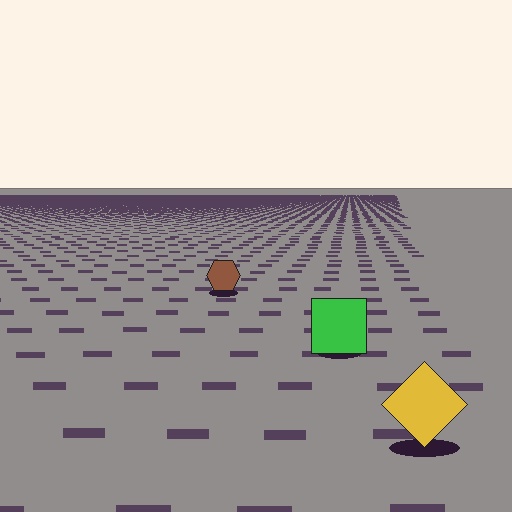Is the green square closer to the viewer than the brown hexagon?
Yes. The green square is closer — you can tell from the texture gradient: the ground texture is coarser near it.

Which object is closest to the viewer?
The yellow diamond is closest. The texture marks near it are larger and more spread out.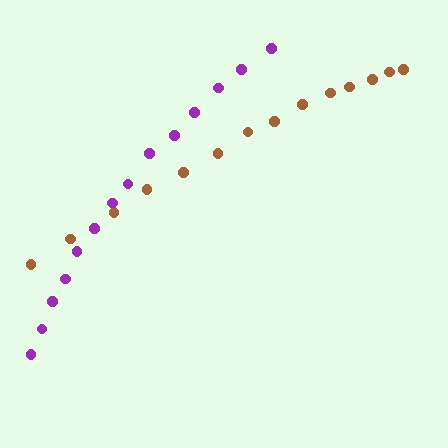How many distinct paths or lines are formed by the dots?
There are 2 distinct paths.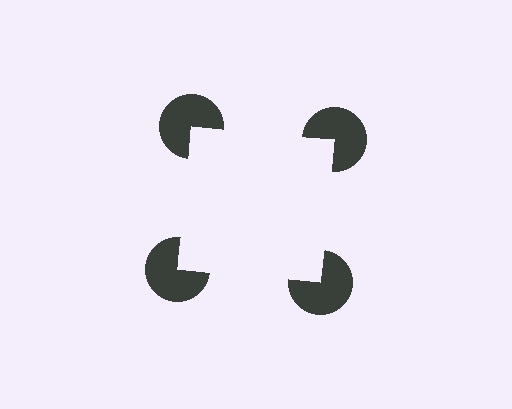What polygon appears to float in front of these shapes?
An illusory square — its edges are inferred from the aligned wedge cuts in the pac-man discs, not physically drawn.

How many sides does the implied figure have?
4 sides.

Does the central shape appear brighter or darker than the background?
It typically appears slightly brighter than the background, even though no actual brightness change is drawn.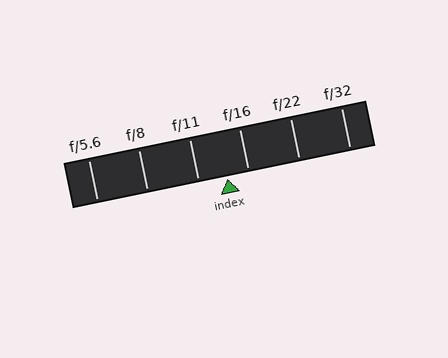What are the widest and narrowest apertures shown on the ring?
The widest aperture shown is f/5.6 and the narrowest is f/32.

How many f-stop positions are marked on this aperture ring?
There are 6 f-stop positions marked.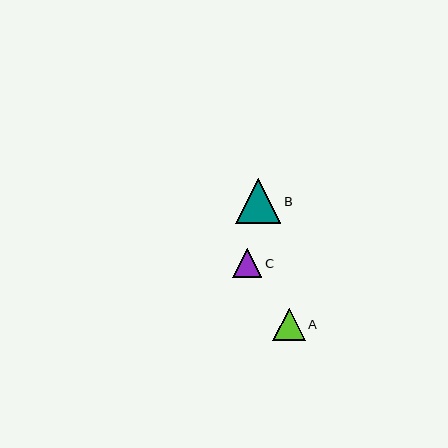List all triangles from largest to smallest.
From largest to smallest: B, A, C.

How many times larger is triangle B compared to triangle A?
Triangle B is approximately 1.4 times the size of triangle A.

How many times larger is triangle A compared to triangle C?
Triangle A is approximately 1.1 times the size of triangle C.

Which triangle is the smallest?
Triangle C is the smallest with a size of approximately 29 pixels.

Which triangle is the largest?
Triangle B is the largest with a size of approximately 45 pixels.